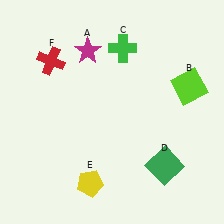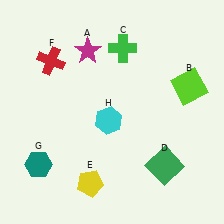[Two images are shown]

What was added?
A teal hexagon (G), a cyan hexagon (H) were added in Image 2.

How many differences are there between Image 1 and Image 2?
There are 2 differences between the two images.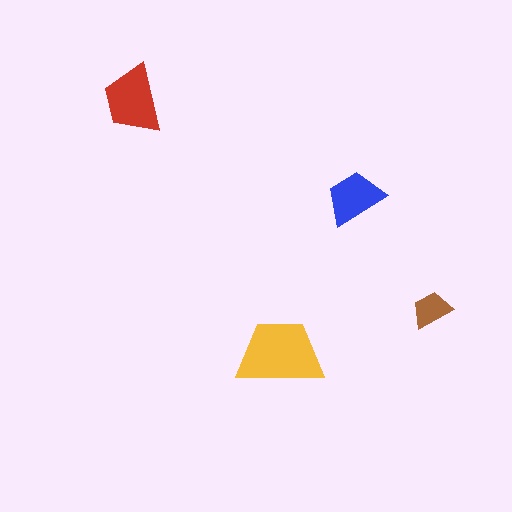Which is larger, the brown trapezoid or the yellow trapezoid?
The yellow one.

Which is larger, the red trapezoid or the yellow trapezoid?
The yellow one.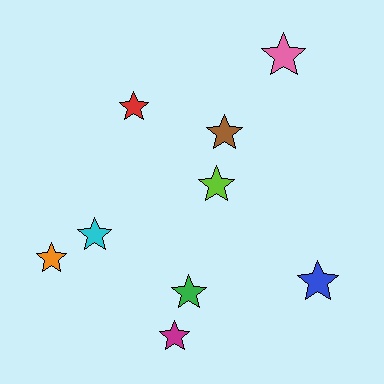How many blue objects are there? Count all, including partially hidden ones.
There is 1 blue object.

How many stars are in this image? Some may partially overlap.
There are 9 stars.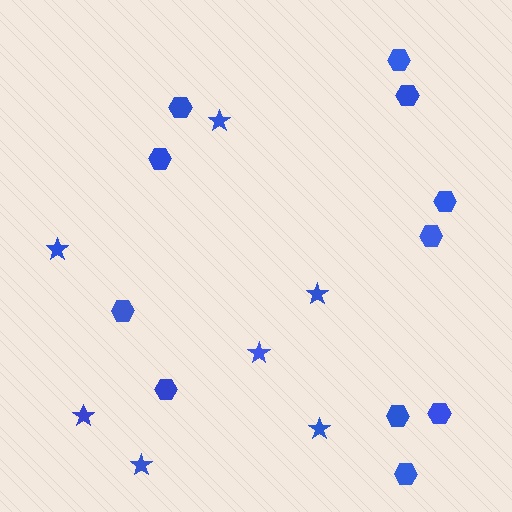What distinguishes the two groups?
There are 2 groups: one group of hexagons (11) and one group of stars (7).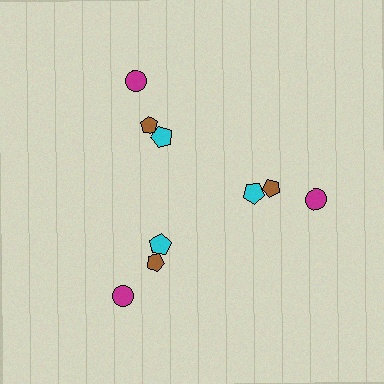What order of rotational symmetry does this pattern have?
This pattern has 3-fold rotational symmetry.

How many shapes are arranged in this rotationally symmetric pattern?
There are 9 shapes, arranged in 3 groups of 3.